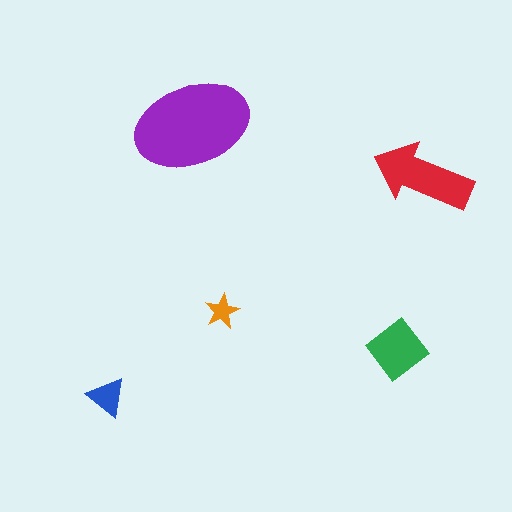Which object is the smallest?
The orange star.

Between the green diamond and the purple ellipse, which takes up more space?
The purple ellipse.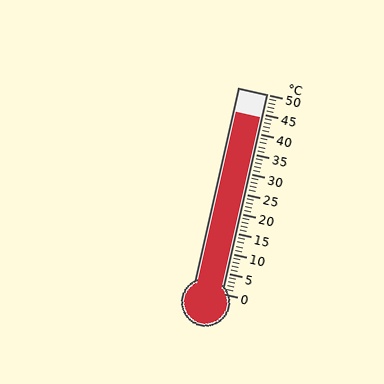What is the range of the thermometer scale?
The thermometer scale ranges from 0°C to 50°C.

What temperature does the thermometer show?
The thermometer shows approximately 44°C.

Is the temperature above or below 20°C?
The temperature is above 20°C.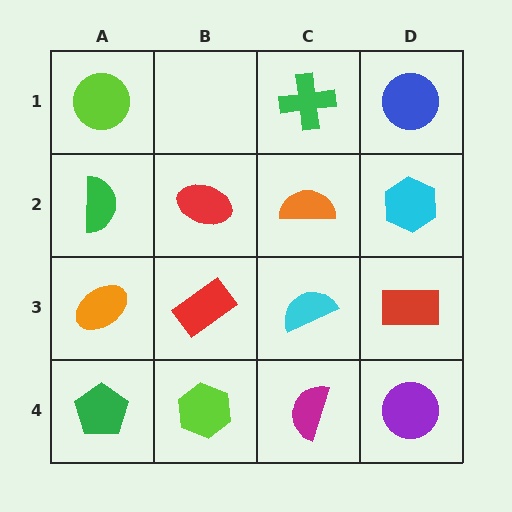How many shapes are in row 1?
3 shapes.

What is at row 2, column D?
A cyan hexagon.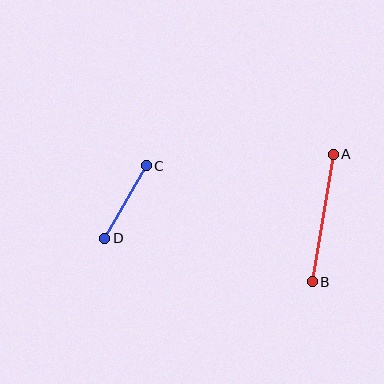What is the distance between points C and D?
The distance is approximately 83 pixels.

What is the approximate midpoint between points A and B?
The midpoint is at approximately (323, 218) pixels.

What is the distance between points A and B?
The distance is approximately 129 pixels.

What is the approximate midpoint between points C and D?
The midpoint is at approximately (125, 202) pixels.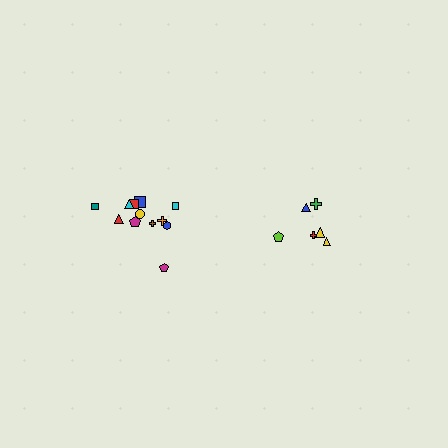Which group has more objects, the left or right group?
The left group.